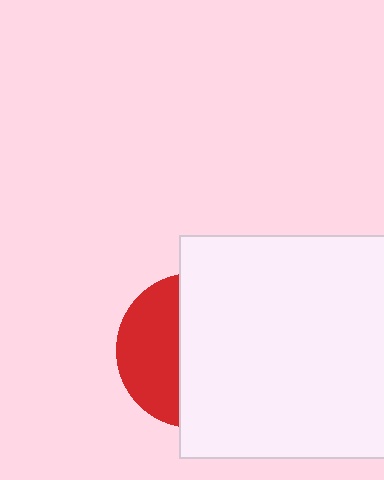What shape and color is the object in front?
The object in front is a white square.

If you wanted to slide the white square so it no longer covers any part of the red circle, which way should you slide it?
Slide it right — that is the most direct way to separate the two shapes.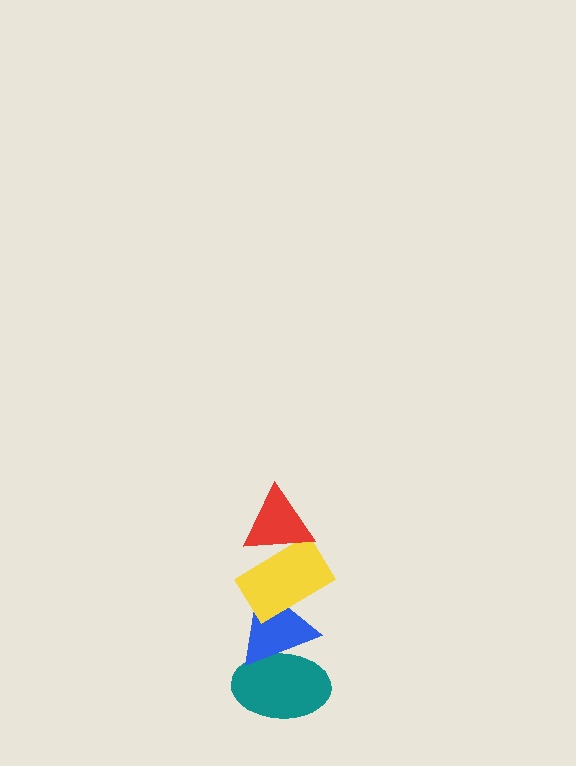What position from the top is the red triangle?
The red triangle is 1st from the top.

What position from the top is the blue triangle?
The blue triangle is 3rd from the top.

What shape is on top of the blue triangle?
The yellow rectangle is on top of the blue triangle.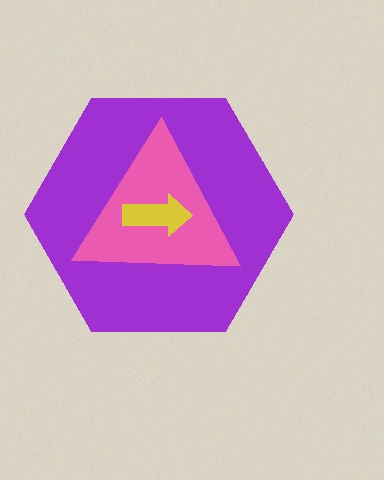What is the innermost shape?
The yellow arrow.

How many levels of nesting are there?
3.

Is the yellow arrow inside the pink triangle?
Yes.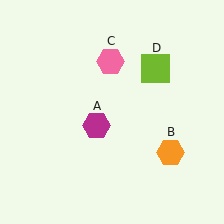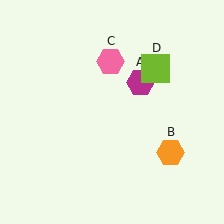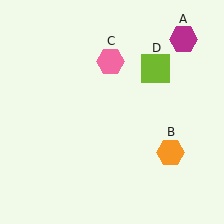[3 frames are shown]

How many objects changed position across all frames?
1 object changed position: magenta hexagon (object A).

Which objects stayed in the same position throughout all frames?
Orange hexagon (object B) and pink hexagon (object C) and lime square (object D) remained stationary.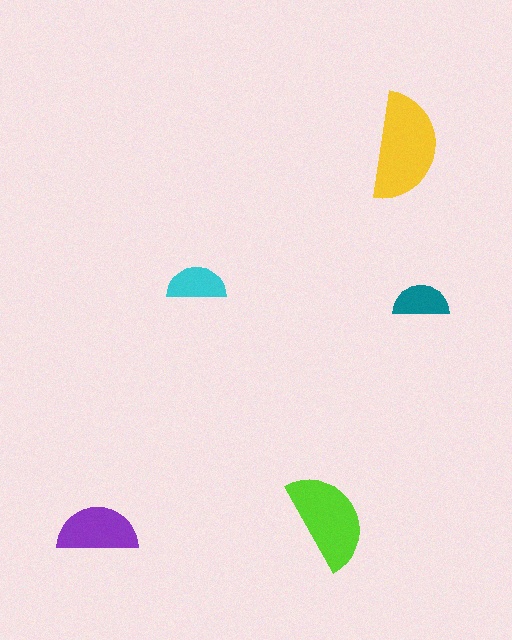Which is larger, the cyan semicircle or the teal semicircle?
The cyan one.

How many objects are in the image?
There are 5 objects in the image.